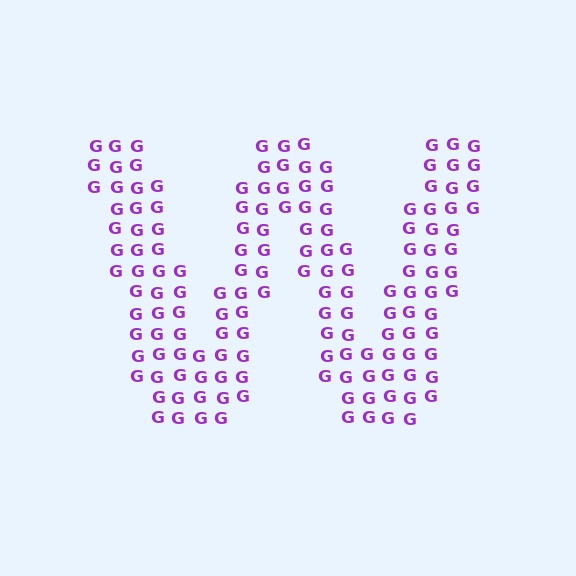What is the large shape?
The large shape is the letter W.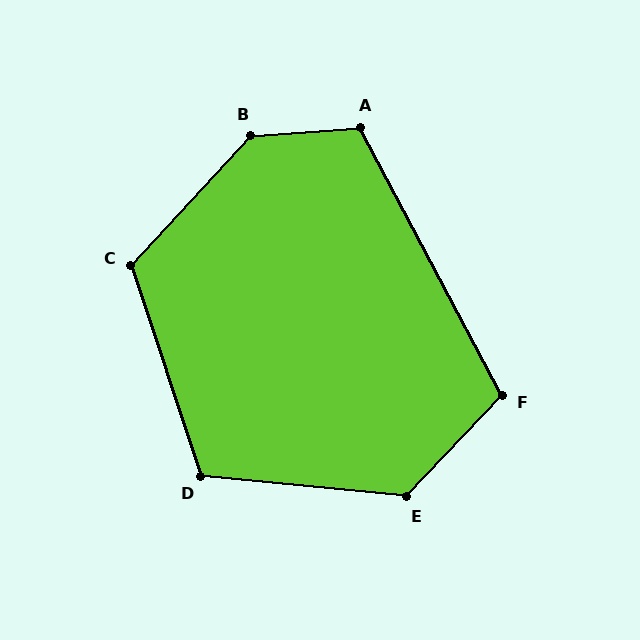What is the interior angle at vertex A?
Approximately 113 degrees (obtuse).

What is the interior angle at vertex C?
Approximately 119 degrees (obtuse).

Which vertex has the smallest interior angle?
F, at approximately 109 degrees.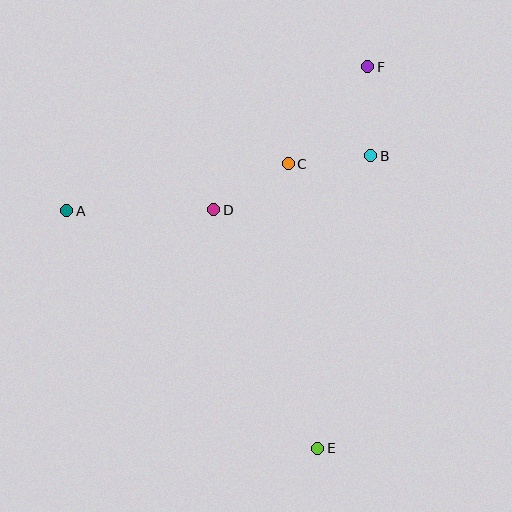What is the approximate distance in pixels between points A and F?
The distance between A and F is approximately 334 pixels.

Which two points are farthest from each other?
Points E and F are farthest from each other.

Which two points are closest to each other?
Points B and C are closest to each other.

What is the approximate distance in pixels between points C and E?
The distance between C and E is approximately 286 pixels.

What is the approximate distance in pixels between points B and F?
The distance between B and F is approximately 89 pixels.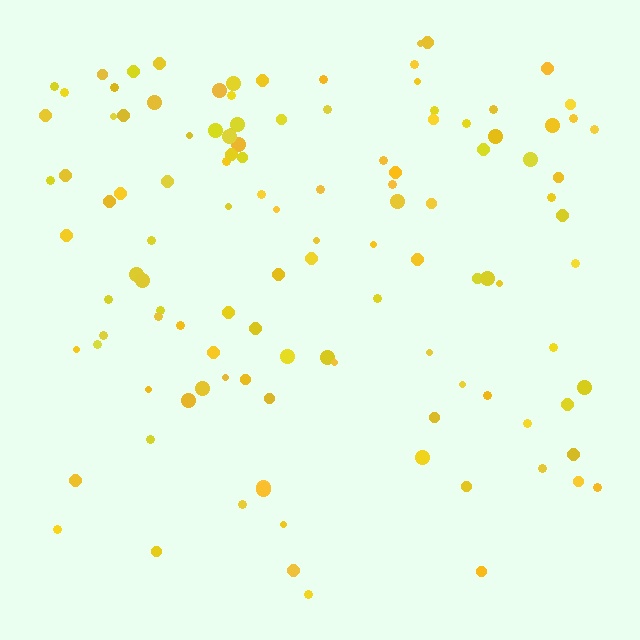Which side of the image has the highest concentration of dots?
The top.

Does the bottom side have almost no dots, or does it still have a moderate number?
Still a moderate number, just noticeably fewer than the top.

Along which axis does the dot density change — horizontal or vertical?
Vertical.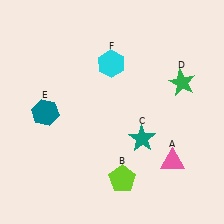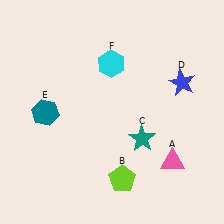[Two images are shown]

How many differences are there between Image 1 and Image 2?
There is 1 difference between the two images.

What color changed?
The star (D) changed from green in Image 1 to blue in Image 2.